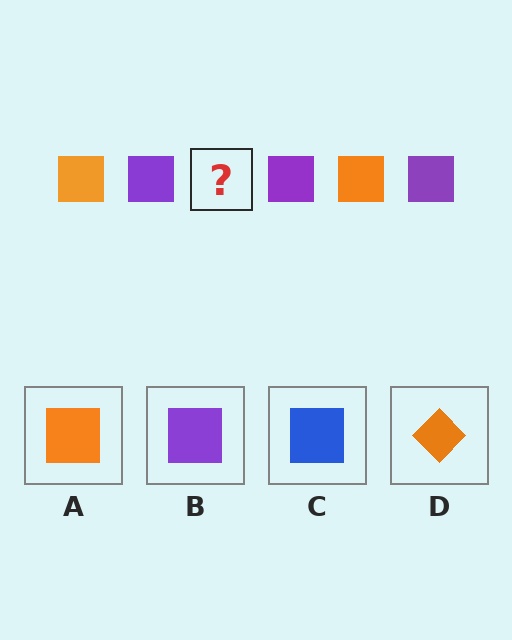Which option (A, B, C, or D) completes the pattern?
A.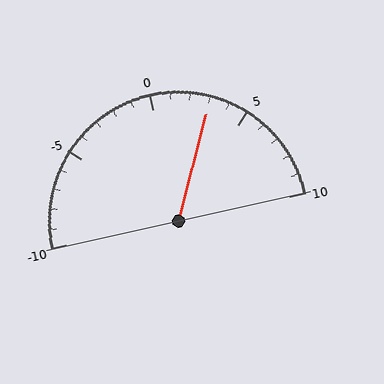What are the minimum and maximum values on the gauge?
The gauge ranges from -10 to 10.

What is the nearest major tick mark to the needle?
The nearest major tick mark is 5.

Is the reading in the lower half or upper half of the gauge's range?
The reading is in the upper half of the range (-10 to 10).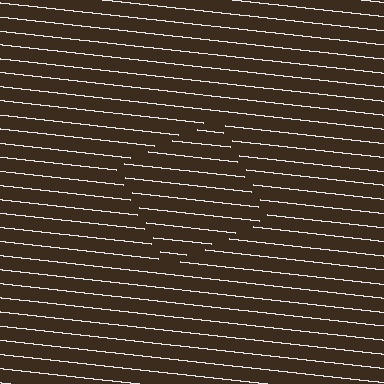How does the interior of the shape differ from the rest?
The interior of the shape contains the same grating, shifted by half a period — the contour is defined by the phase discontinuity where line-ends from the inner and outer gratings abut.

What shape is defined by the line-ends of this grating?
An illusory square. The interior of the shape contains the same grating, shifted by half a period — the contour is defined by the phase discontinuity where line-ends from the inner and outer gratings abut.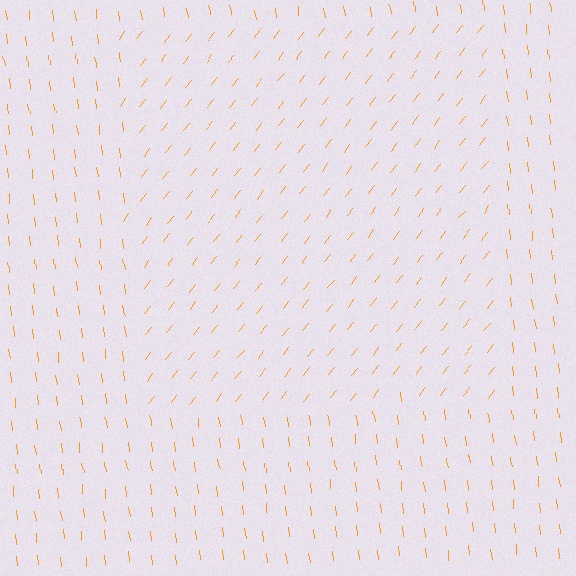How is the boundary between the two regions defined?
The boundary is defined purely by a change in line orientation (approximately 45 degrees difference). All lines are the same color and thickness.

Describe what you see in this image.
The image is filled with small orange line segments. A rectangle region in the image has lines oriented differently from the surrounding lines, creating a visible texture boundary.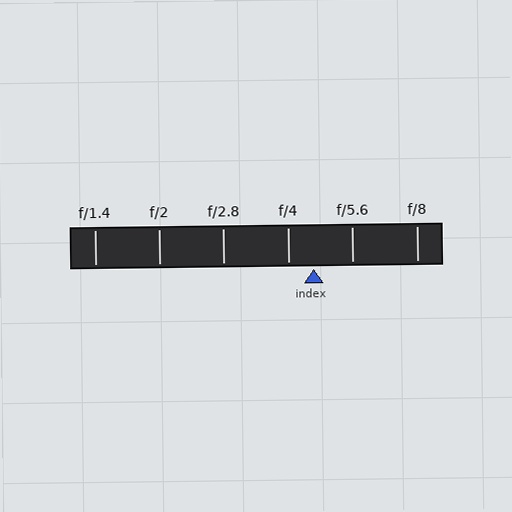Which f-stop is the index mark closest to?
The index mark is closest to f/4.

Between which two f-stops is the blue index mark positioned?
The index mark is between f/4 and f/5.6.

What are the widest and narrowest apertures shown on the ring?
The widest aperture shown is f/1.4 and the narrowest is f/8.